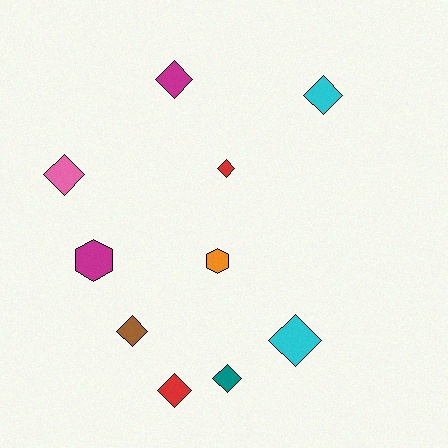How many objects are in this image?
There are 10 objects.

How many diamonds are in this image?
There are 8 diamonds.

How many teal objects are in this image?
There is 1 teal object.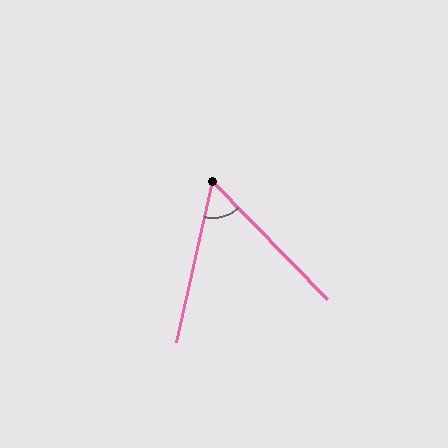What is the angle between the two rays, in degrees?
Approximately 57 degrees.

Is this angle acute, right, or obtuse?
It is acute.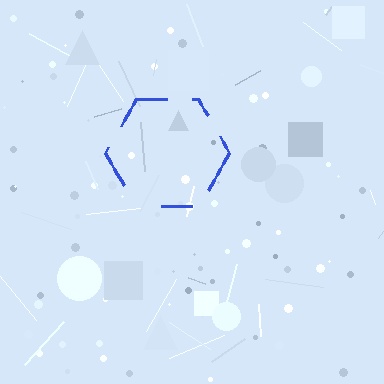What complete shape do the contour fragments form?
The contour fragments form a hexagon.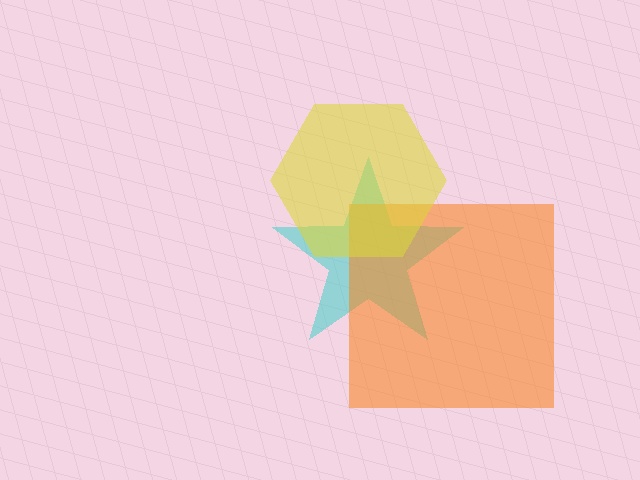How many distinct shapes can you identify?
There are 3 distinct shapes: a cyan star, an orange square, a yellow hexagon.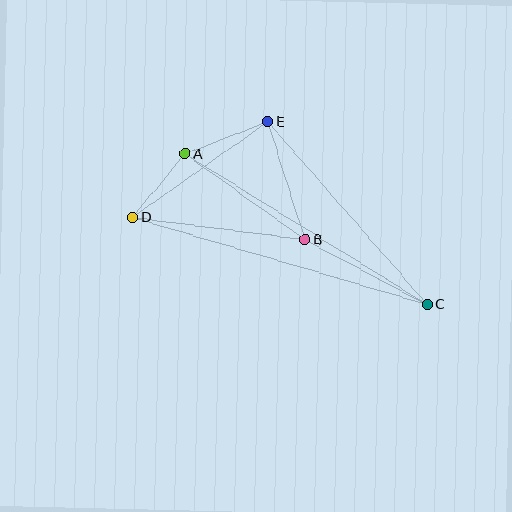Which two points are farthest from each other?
Points C and D are farthest from each other.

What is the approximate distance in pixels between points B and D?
The distance between B and D is approximately 174 pixels.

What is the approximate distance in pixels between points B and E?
The distance between B and E is approximately 124 pixels.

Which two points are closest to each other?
Points A and D are closest to each other.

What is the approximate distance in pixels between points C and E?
The distance between C and E is approximately 243 pixels.